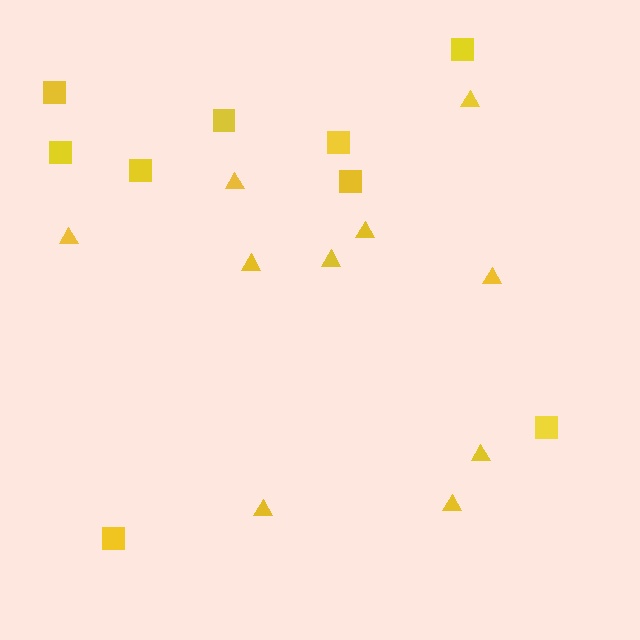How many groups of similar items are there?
There are 2 groups: one group of triangles (10) and one group of squares (9).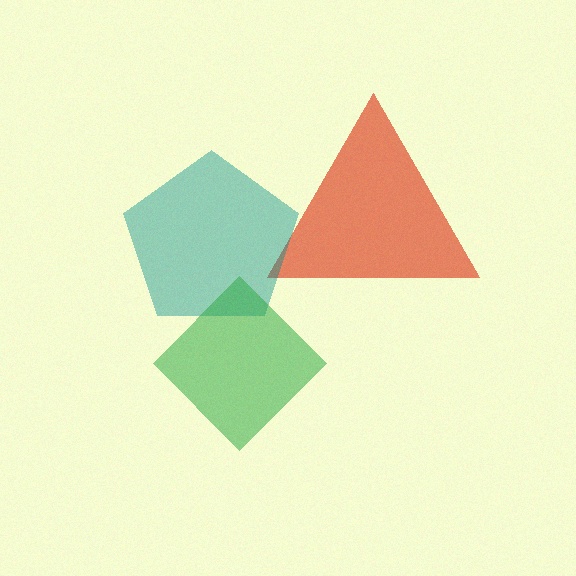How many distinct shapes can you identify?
There are 3 distinct shapes: a red triangle, a teal pentagon, a green diamond.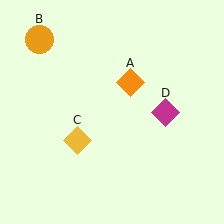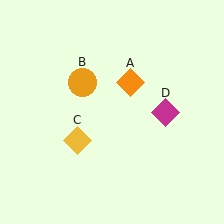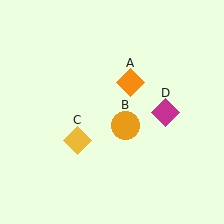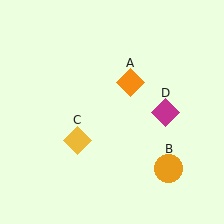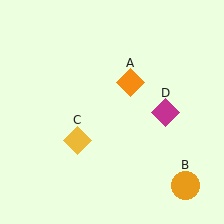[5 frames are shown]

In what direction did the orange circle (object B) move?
The orange circle (object B) moved down and to the right.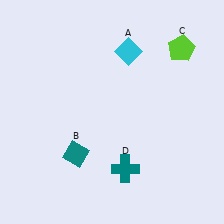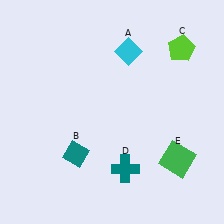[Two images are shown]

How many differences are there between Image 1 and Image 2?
There is 1 difference between the two images.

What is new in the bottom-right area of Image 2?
A green square (E) was added in the bottom-right area of Image 2.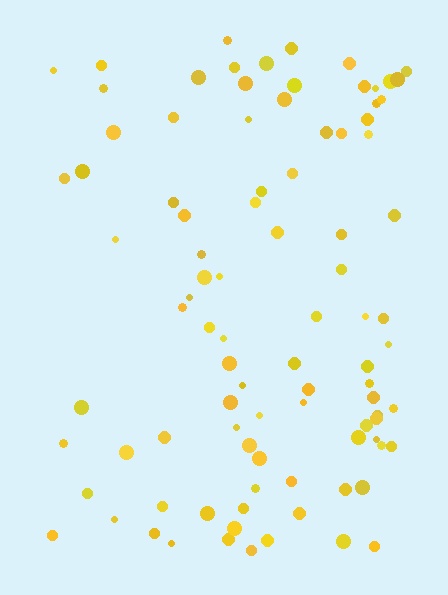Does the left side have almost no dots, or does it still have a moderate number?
Still a moderate number, just noticeably fewer than the right.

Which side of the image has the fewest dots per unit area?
The left.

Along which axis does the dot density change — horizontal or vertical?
Horizontal.